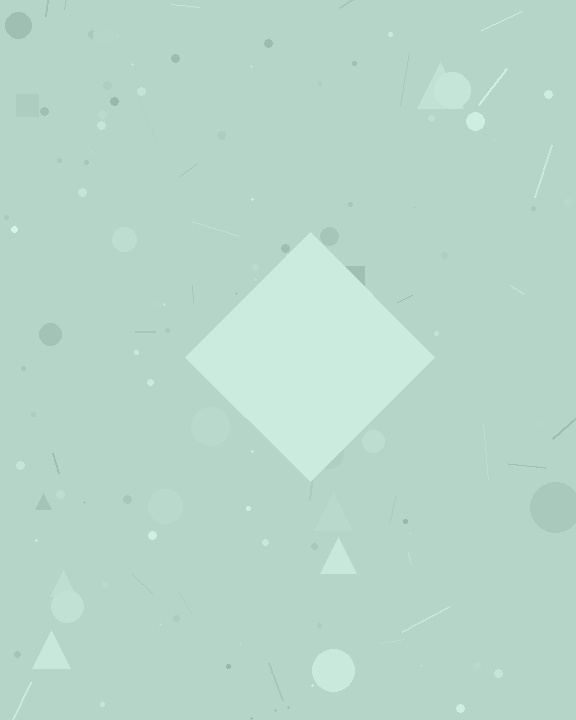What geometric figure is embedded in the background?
A diamond is embedded in the background.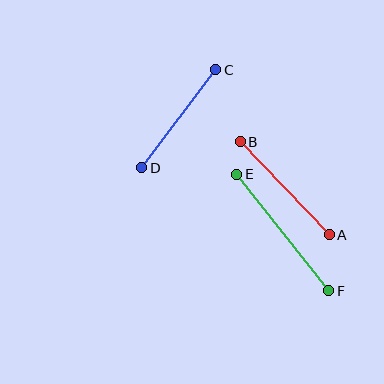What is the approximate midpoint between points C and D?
The midpoint is at approximately (179, 119) pixels.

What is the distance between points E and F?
The distance is approximately 148 pixels.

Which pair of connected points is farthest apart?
Points E and F are farthest apart.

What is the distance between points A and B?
The distance is approximately 128 pixels.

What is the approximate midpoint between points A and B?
The midpoint is at approximately (285, 188) pixels.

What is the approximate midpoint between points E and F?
The midpoint is at approximately (283, 233) pixels.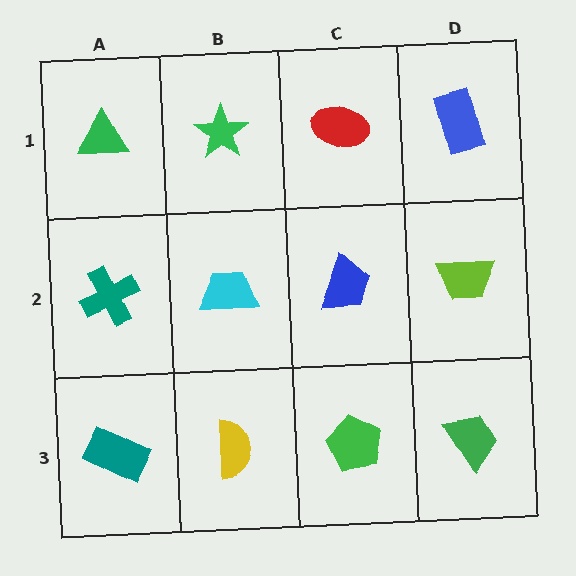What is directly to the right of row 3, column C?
A green trapezoid.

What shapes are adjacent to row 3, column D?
A lime trapezoid (row 2, column D), a green pentagon (row 3, column C).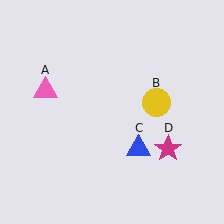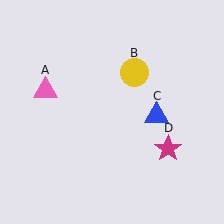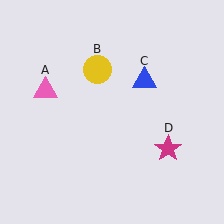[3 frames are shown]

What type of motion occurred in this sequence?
The yellow circle (object B), blue triangle (object C) rotated counterclockwise around the center of the scene.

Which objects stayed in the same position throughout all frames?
Pink triangle (object A) and magenta star (object D) remained stationary.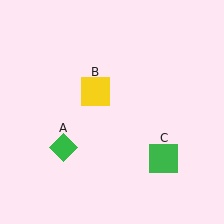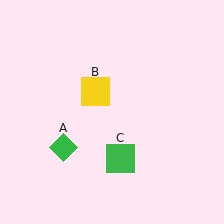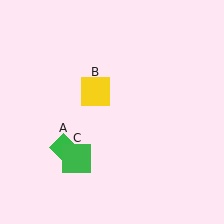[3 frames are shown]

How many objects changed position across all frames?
1 object changed position: green square (object C).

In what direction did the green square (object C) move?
The green square (object C) moved left.